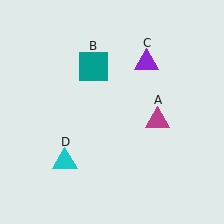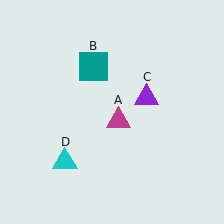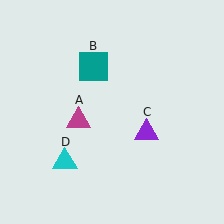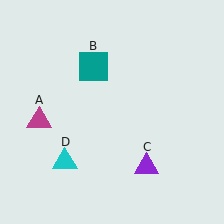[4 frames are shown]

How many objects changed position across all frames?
2 objects changed position: magenta triangle (object A), purple triangle (object C).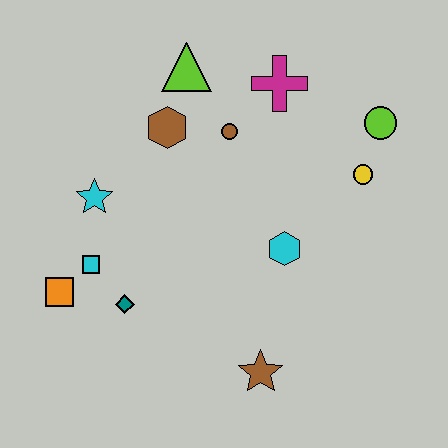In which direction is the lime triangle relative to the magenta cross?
The lime triangle is to the left of the magenta cross.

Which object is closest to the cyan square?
The orange square is closest to the cyan square.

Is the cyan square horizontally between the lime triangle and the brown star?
No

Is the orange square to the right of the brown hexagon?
No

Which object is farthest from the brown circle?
The brown star is farthest from the brown circle.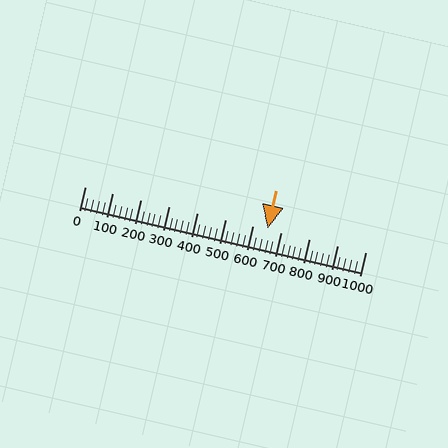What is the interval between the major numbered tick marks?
The major tick marks are spaced 100 units apart.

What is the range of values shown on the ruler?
The ruler shows values from 0 to 1000.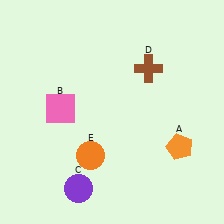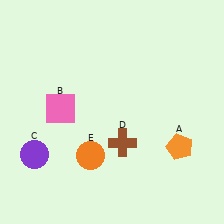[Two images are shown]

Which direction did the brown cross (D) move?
The brown cross (D) moved down.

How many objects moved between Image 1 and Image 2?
2 objects moved between the two images.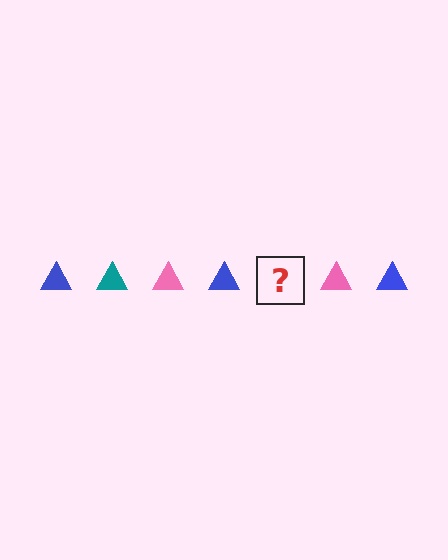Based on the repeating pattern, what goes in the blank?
The blank should be a teal triangle.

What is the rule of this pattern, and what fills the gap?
The rule is that the pattern cycles through blue, teal, pink triangles. The gap should be filled with a teal triangle.